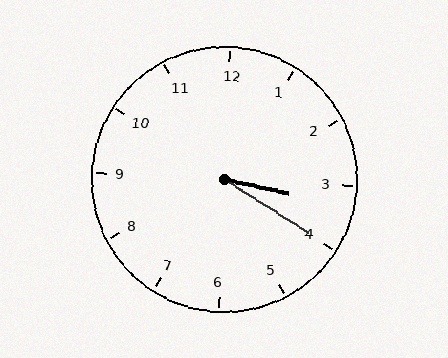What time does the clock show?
3:20.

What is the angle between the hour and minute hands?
Approximately 20 degrees.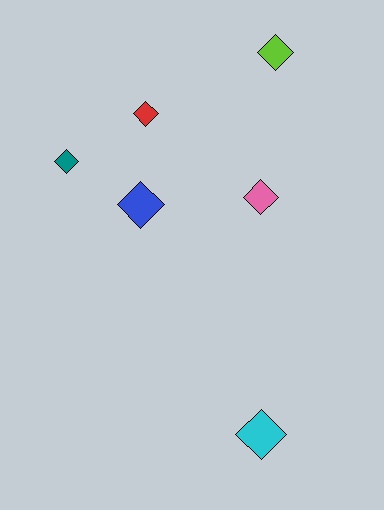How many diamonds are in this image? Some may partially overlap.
There are 6 diamonds.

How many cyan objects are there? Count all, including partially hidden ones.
There is 1 cyan object.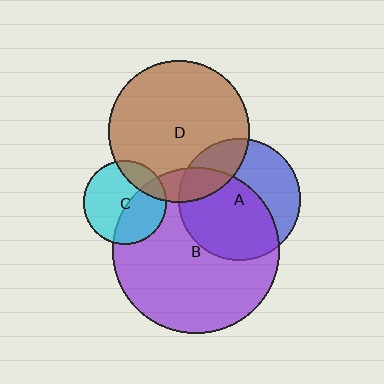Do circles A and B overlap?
Yes.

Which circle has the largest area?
Circle B (purple).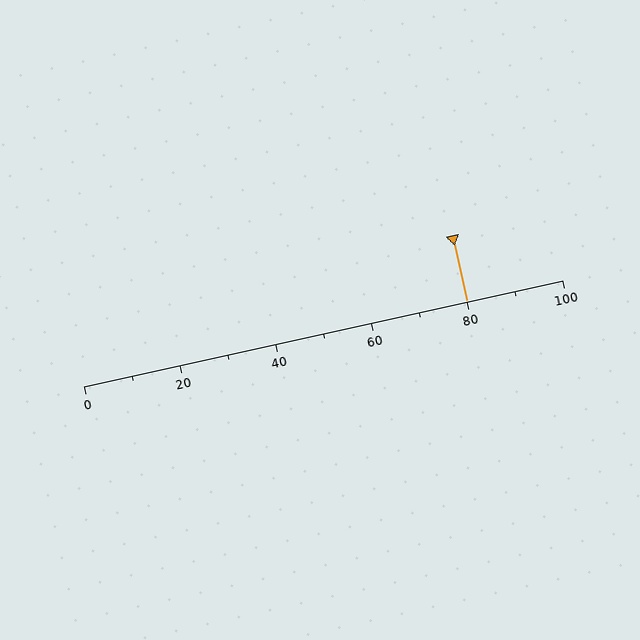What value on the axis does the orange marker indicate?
The marker indicates approximately 80.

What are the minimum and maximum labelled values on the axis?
The axis runs from 0 to 100.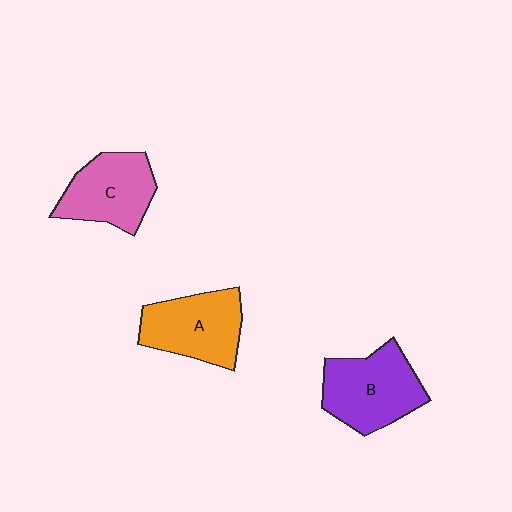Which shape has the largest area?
Shape B (purple).